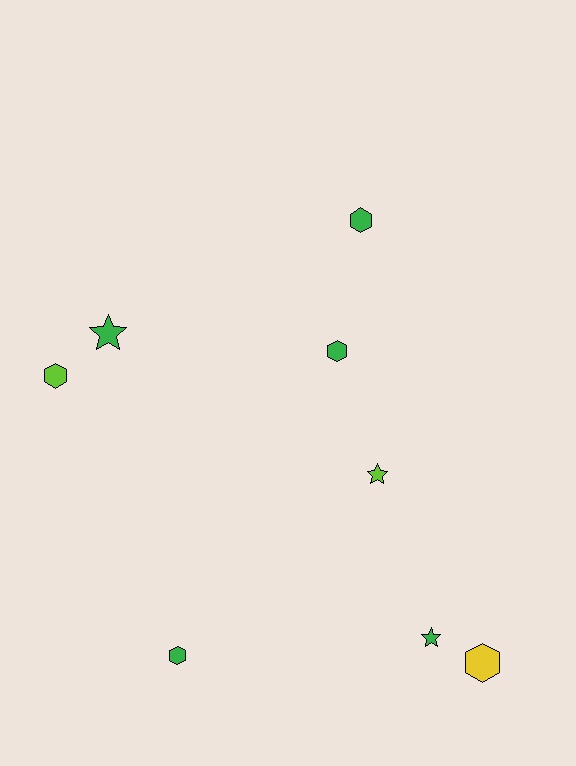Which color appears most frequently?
Green, with 5 objects.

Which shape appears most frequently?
Hexagon, with 5 objects.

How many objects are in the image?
There are 8 objects.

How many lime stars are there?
There is 1 lime star.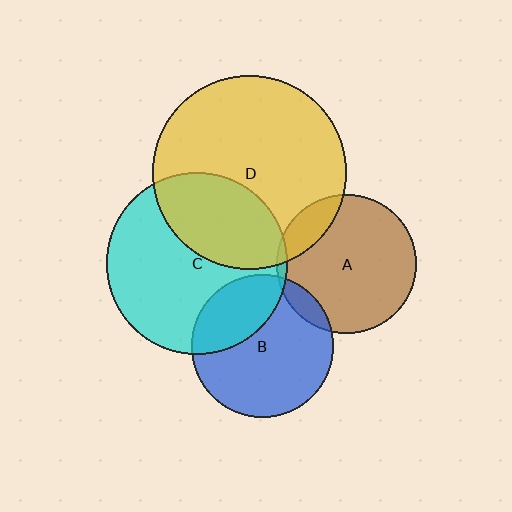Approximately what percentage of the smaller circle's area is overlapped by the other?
Approximately 5%.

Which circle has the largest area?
Circle D (yellow).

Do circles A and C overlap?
Yes.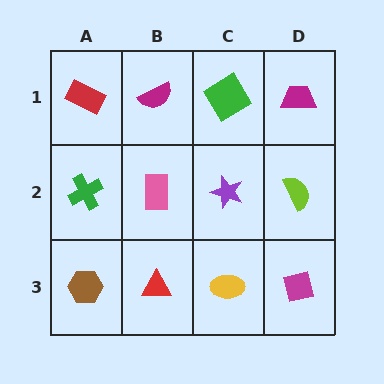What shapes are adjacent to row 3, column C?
A purple star (row 2, column C), a red triangle (row 3, column B), a magenta square (row 3, column D).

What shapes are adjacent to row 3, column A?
A green cross (row 2, column A), a red triangle (row 3, column B).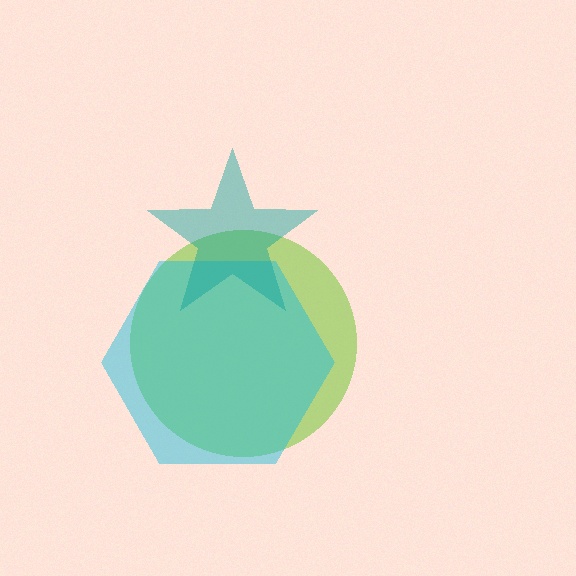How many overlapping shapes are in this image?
There are 3 overlapping shapes in the image.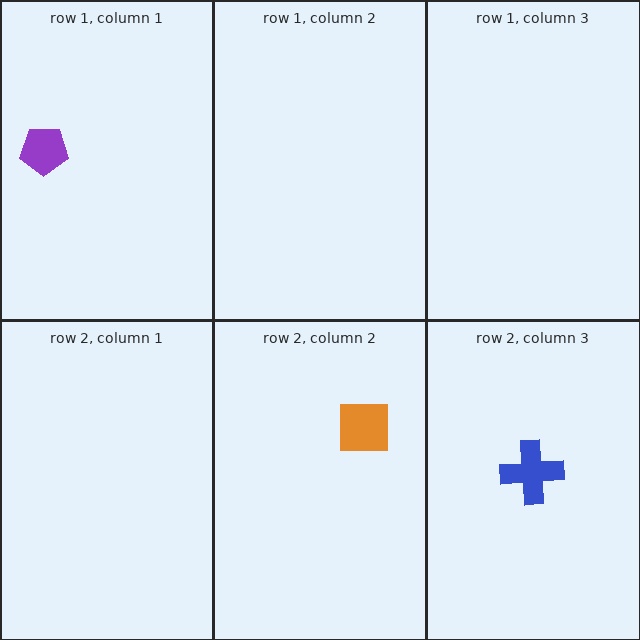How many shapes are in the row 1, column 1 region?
1.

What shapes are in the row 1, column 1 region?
The purple pentagon.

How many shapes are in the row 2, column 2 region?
1.